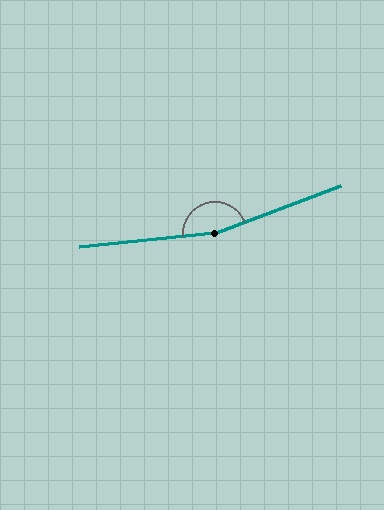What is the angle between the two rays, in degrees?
Approximately 165 degrees.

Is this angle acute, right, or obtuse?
It is obtuse.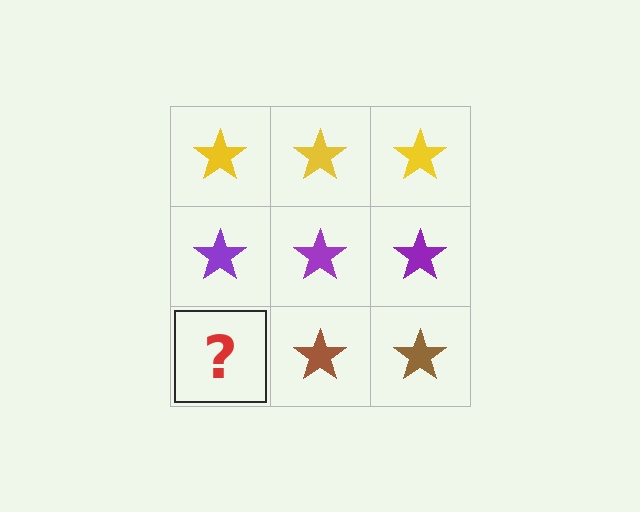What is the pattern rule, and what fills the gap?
The rule is that each row has a consistent color. The gap should be filled with a brown star.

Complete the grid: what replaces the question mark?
The question mark should be replaced with a brown star.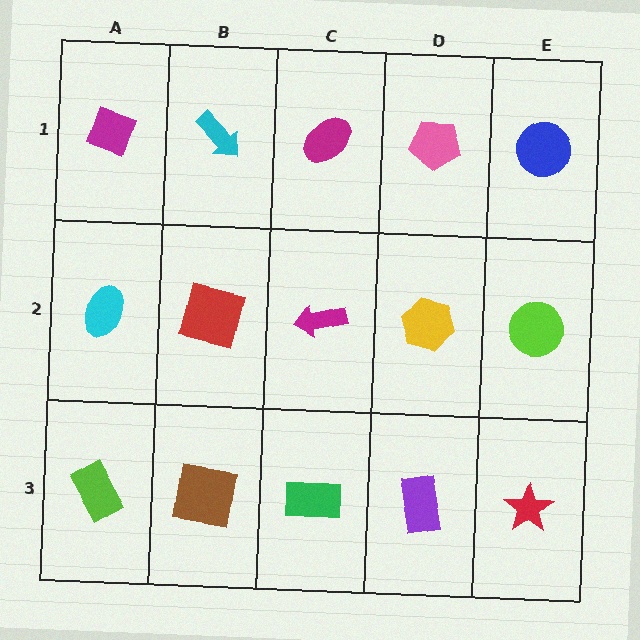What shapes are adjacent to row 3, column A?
A cyan ellipse (row 2, column A), a brown square (row 3, column B).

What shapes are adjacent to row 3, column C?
A magenta arrow (row 2, column C), a brown square (row 3, column B), a purple rectangle (row 3, column D).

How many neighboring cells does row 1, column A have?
2.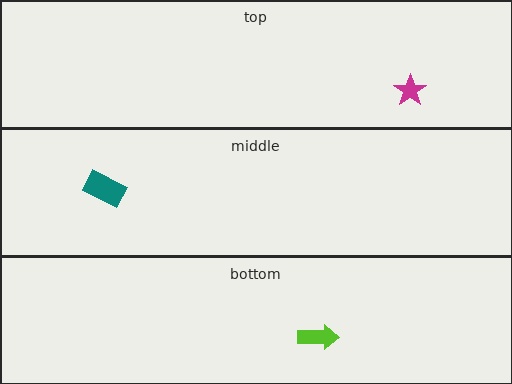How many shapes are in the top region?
1.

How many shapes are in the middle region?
1.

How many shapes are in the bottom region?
1.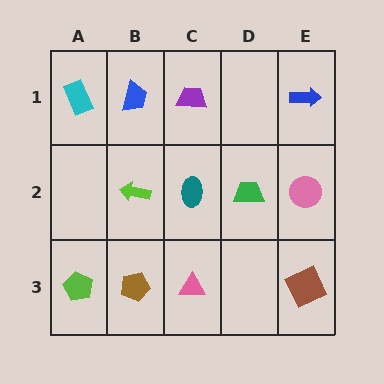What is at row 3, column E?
A brown square.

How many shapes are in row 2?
4 shapes.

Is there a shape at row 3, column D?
No, that cell is empty.